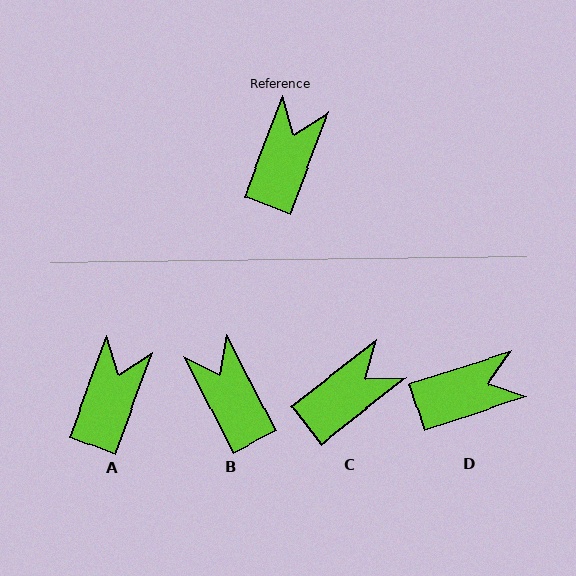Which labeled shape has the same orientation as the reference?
A.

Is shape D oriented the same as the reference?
No, it is off by about 52 degrees.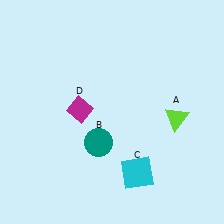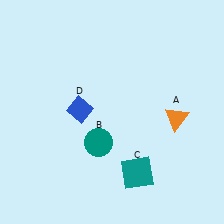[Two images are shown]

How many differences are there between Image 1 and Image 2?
There are 3 differences between the two images.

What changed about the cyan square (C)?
In Image 1, C is cyan. In Image 2, it changed to teal.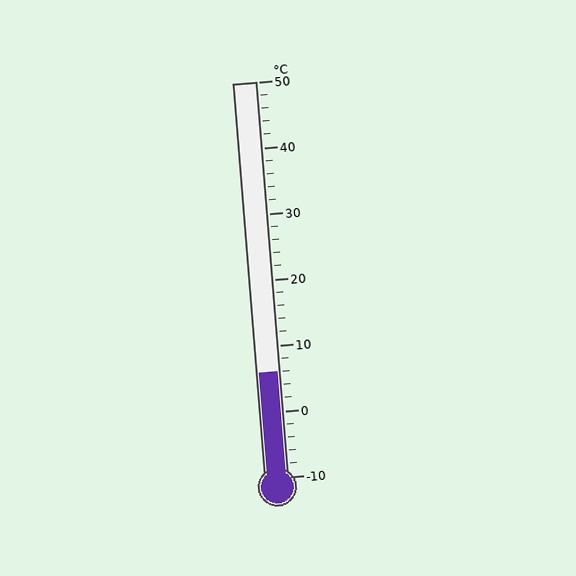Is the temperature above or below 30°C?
The temperature is below 30°C.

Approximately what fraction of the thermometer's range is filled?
The thermometer is filled to approximately 25% of its range.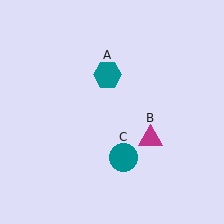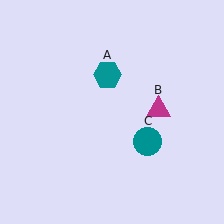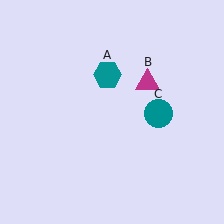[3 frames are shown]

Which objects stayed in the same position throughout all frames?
Teal hexagon (object A) remained stationary.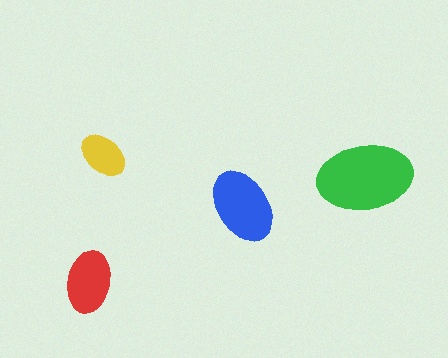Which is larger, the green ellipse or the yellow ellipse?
The green one.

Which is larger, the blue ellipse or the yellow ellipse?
The blue one.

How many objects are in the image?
There are 4 objects in the image.